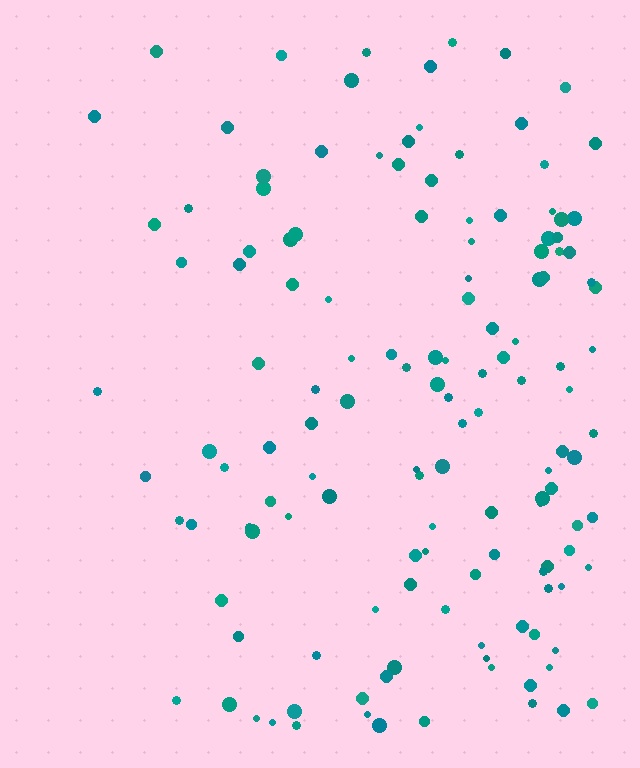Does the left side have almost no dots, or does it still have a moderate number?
Still a moderate number, just noticeably fewer than the right.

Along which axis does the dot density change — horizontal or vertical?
Horizontal.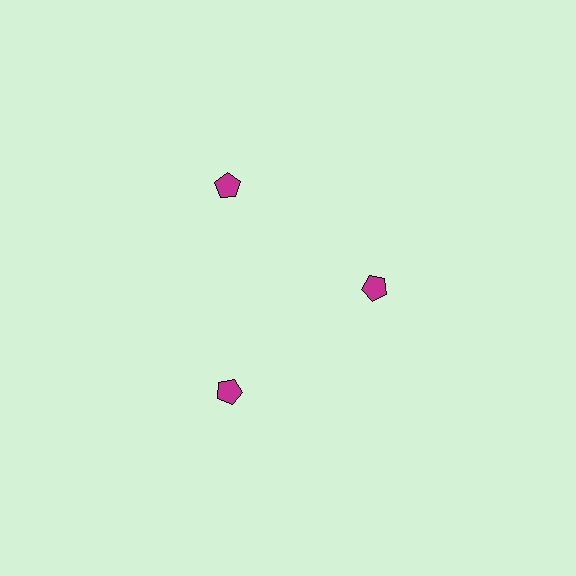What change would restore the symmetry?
The symmetry would be restored by moving it outward, back onto the ring so that all 3 pentagons sit at equal angles and equal distance from the center.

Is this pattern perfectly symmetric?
No. The 3 magenta pentagons are arranged in a ring, but one element near the 3 o'clock position is pulled inward toward the center, breaking the 3-fold rotational symmetry.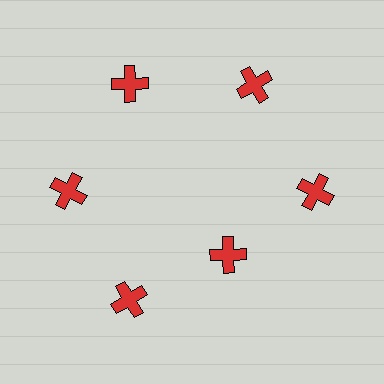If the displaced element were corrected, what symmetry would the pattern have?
It would have 6-fold rotational symmetry — the pattern would map onto itself every 60 degrees.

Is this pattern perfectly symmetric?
No. The 6 red crosses are arranged in a ring, but one element near the 5 o'clock position is pulled inward toward the center, breaking the 6-fold rotational symmetry.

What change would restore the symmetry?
The symmetry would be restored by moving it outward, back onto the ring so that all 6 crosses sit at equal angles and equal distance from the center.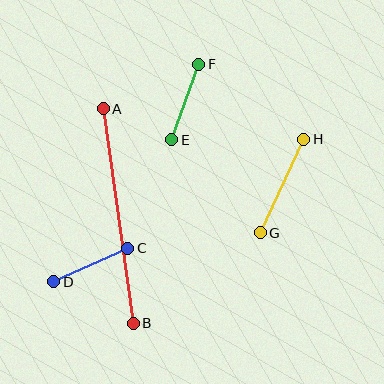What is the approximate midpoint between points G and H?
The midpoint is at approximately (282, 186) pixels.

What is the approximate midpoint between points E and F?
The midpoint is at approximately (185, 102) pixels.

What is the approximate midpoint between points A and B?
The midpoint is at approximately (118, 216) pixels.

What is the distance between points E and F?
The distance is approximately 80 pixels.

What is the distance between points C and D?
The distance is approximately 81 pixels.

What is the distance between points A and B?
The distance is approximately 217 pixels.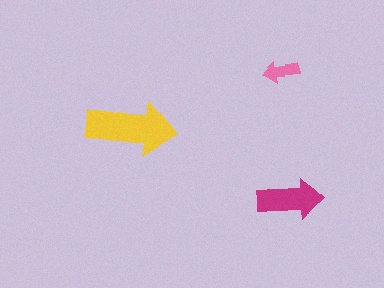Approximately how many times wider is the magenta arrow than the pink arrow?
About 2 times wider.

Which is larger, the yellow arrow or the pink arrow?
The yellow one.